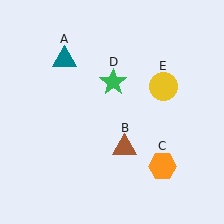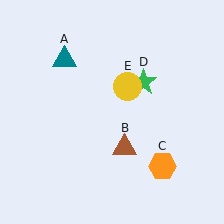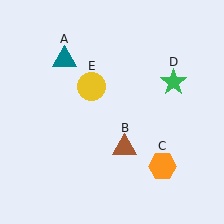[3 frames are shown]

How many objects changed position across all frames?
2 objects changed position: green star (object D), yellow circle (object E).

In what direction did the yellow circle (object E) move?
The yellow circle (object E) moved left.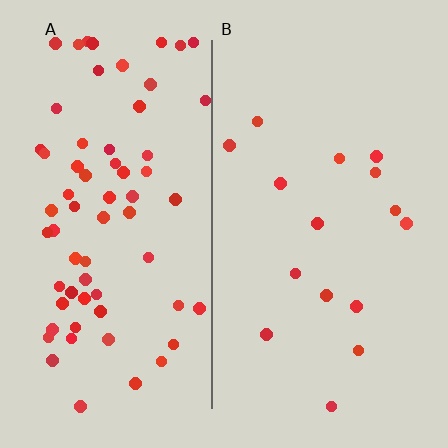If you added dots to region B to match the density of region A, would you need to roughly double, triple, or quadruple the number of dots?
Approximately quadruple.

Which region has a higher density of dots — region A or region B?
A (the left).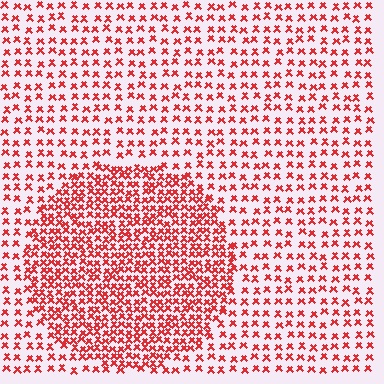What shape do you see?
I see a circle.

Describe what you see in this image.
The image contains small red elements arranged at two different densities. A circle-shaped region is visible where the elements are more densely packed than the surrounding area.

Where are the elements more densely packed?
The elements are more densely packed inside the circle boundary.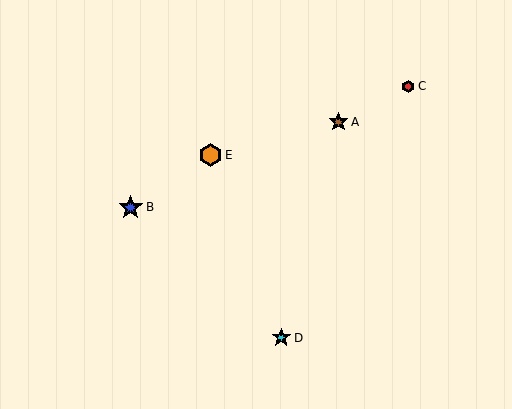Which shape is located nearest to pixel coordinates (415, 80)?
The red hexagon (labeled C) at (408, 86) is nearest to that location.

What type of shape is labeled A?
Shape A is a brown star.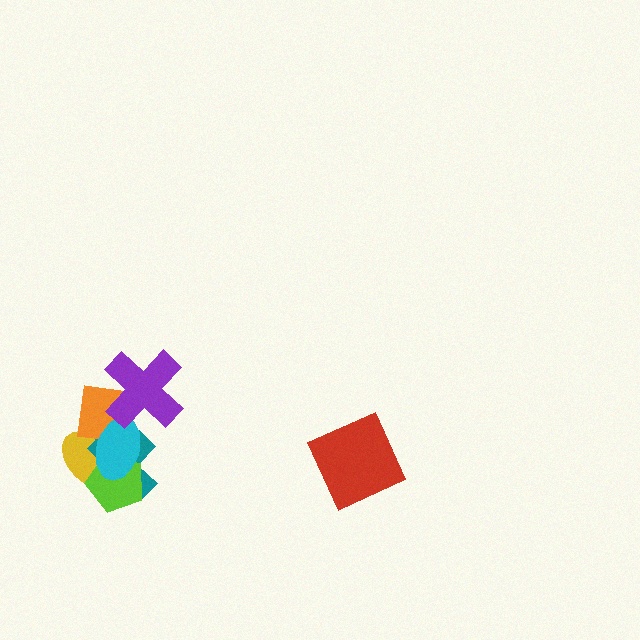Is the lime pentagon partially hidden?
Yes, it is partially covered by another shape.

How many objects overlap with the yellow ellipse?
4 objects overlap with the yellow ellipse.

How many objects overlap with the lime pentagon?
3 objects overlap with the lime pentagon.